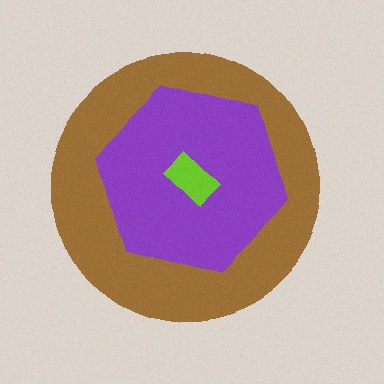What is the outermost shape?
The brown circle.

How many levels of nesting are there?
3.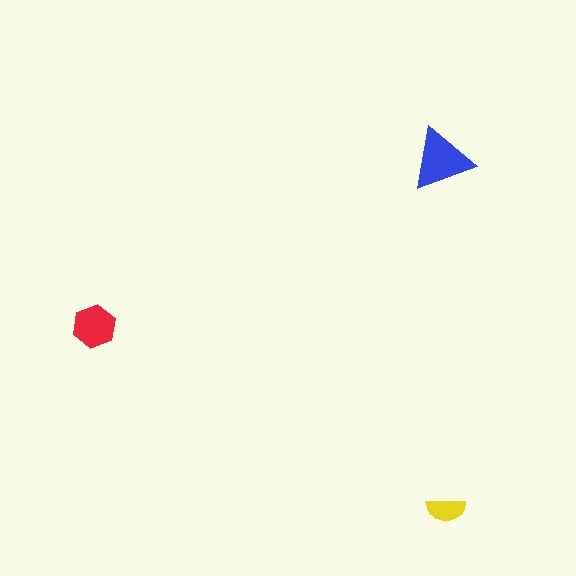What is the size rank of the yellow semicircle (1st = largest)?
3rd.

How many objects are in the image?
There are 3 objects in the image.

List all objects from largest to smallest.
The blue triangle, the red hexagon, the yellow semicircle.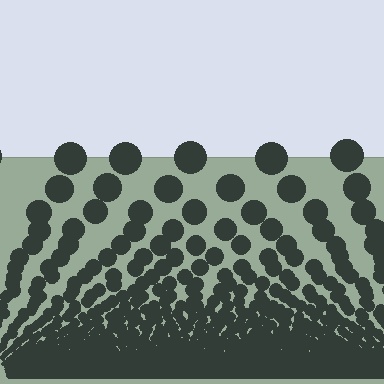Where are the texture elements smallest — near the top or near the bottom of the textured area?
Near the bottom.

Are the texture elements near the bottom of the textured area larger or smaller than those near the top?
Smaller. The gradient is inverted — elements near the bottom are smaller and denser.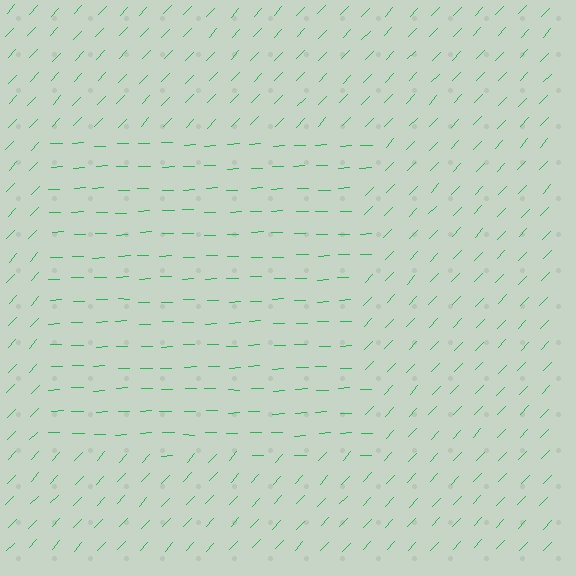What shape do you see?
I see a rectangle.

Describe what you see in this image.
The image is filled with small green line segments. A rectangle region in the image has lines oriented differently from the surrounding lines, creating a visible texture boundary.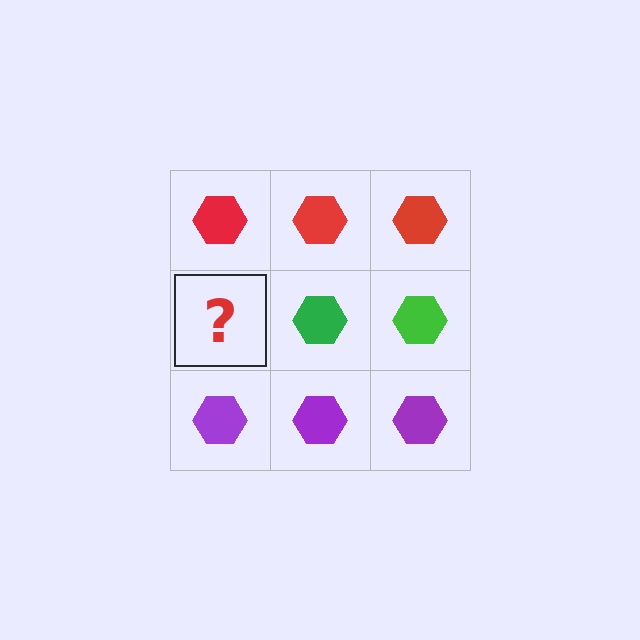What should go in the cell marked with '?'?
The missing cell should contain a green hexagon.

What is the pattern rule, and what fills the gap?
The rule is that each row has a consistent color. The gap should be filled with a green hexagon.